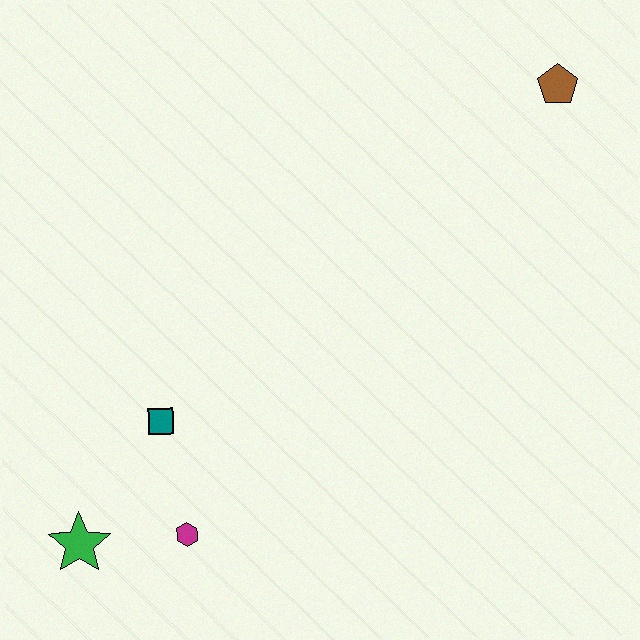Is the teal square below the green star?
No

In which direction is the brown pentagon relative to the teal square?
The brown pentagon is to the right of the teal square.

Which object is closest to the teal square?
The magenta hexagon is closest to the teal square.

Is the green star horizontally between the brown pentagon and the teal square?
No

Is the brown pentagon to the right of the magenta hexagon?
Yes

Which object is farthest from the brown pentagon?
The green star is farthest from the brown pentagon.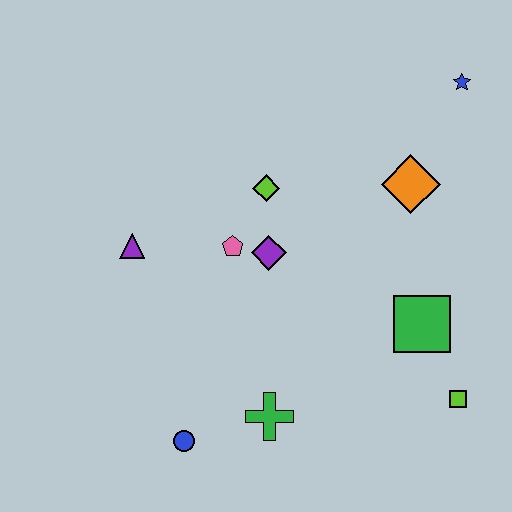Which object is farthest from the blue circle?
The blue star is farthest from the blue circle.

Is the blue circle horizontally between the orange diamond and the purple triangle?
Yes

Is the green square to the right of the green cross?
Yes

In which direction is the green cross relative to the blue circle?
The green cross is to the right of the blue circle.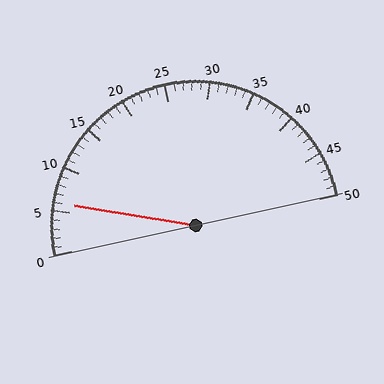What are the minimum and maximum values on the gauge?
The gauge ranges from 0 to 50.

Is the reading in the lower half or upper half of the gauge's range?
The reading is in the lower half of the range (0 to 50).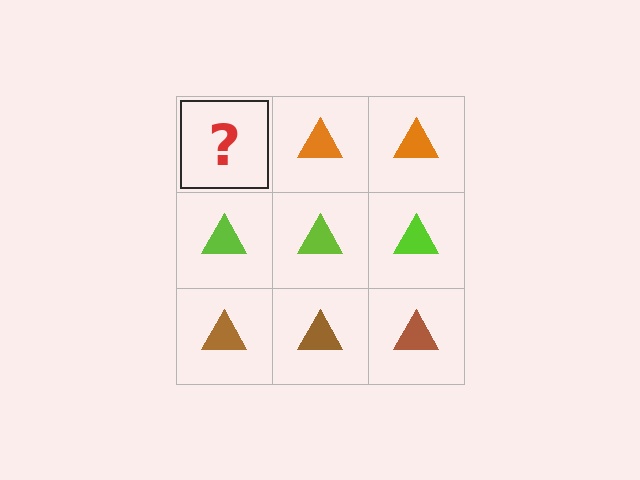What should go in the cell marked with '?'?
The missing cell should contain an orange triangle.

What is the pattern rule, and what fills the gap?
The rule is that each row has a consistent color. The gap should be filled with an orange triangle.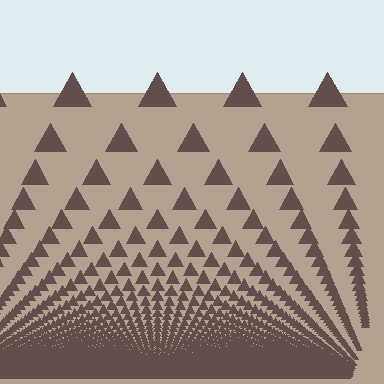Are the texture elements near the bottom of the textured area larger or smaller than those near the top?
Smaller. The gradient is inverted — elements near the bottom are smaller and denser.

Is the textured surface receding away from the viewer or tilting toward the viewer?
The surface appears to tilt toward the viewer. Texture elements get larger and sparser toward the top.